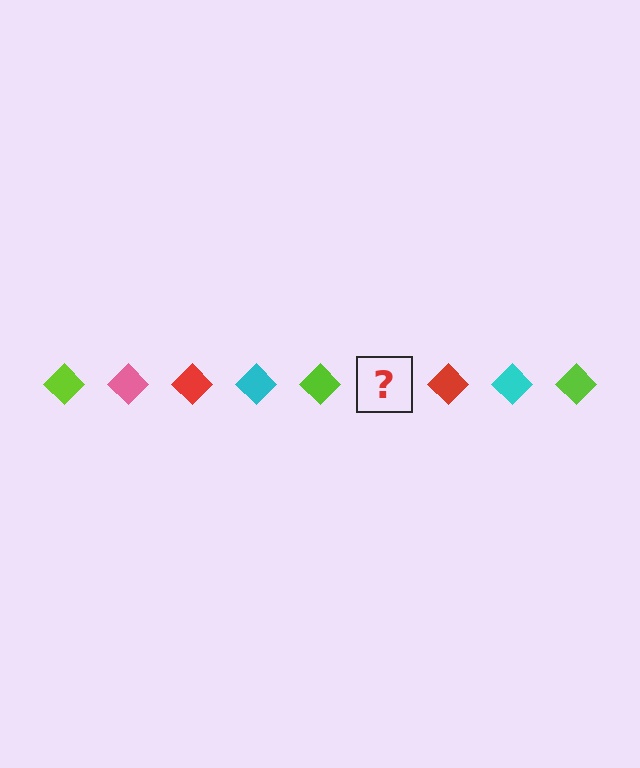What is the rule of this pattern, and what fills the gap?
The rule is that the pattern cycles through lime, pink, red, cyan diamonds. The gap should be filled with a pink diamond.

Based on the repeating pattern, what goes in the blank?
The blank should be a pink diamond.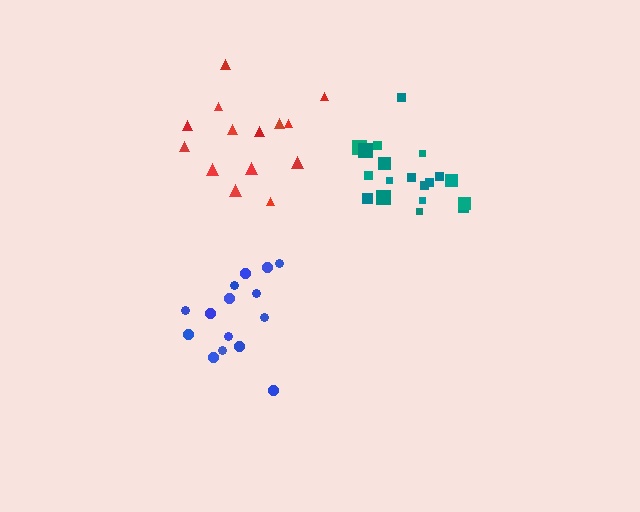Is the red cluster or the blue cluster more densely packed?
Red.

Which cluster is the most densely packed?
Red.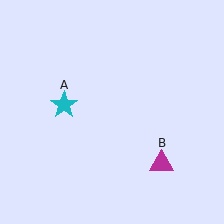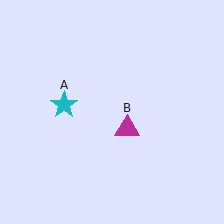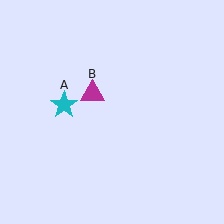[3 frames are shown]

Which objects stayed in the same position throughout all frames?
Cyan star (object A) remained stationary.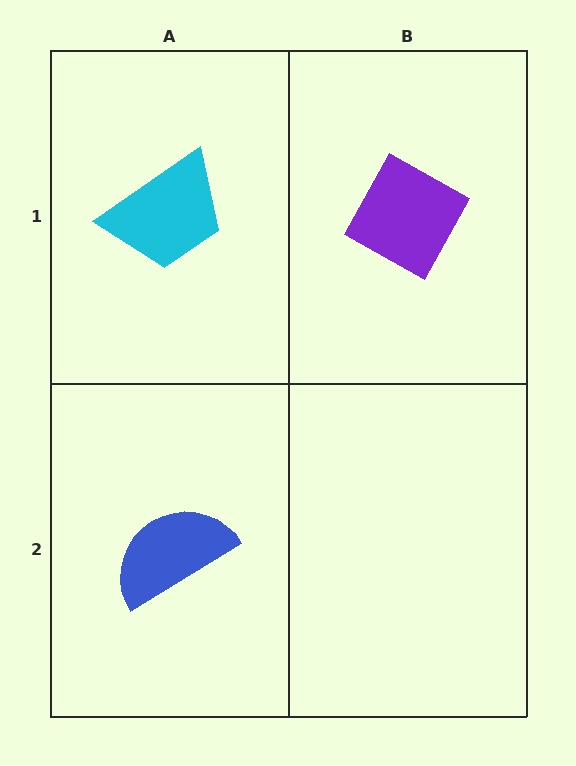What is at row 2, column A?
A blue semicircle.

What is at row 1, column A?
A cyan trapezoid.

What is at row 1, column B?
A purple diamond.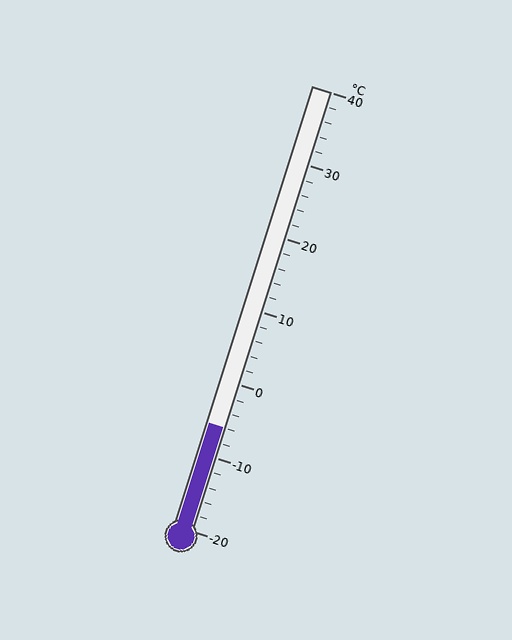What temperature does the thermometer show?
The thermometer shows approximately -6°C.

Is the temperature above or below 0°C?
The temperature is below 0°C.